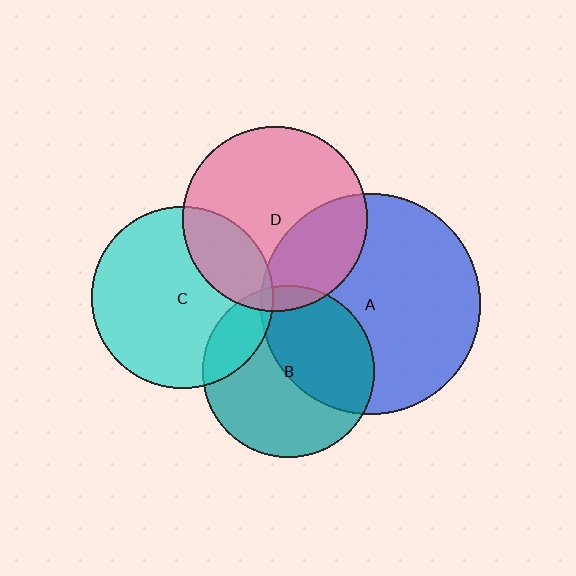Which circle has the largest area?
Circle A (blue).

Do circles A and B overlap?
Yes.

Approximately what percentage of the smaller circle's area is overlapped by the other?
Approximately 45%.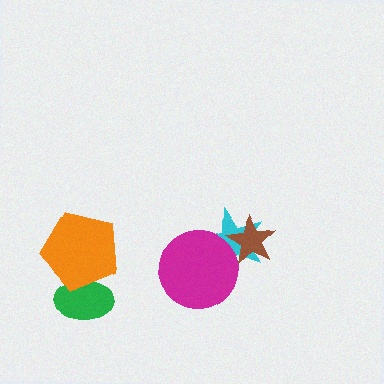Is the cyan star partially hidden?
Yes, it is partially covered by another shape.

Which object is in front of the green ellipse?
The orange pentagon is in front of the green ellipse.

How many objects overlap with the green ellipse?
1 object overlaps with the green ellipse.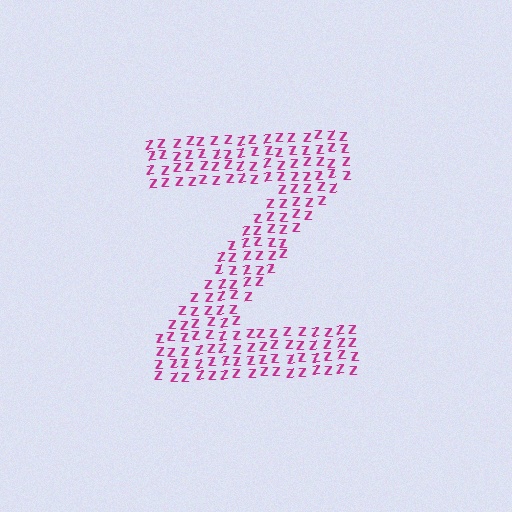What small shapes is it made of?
It is made of small letter Z's.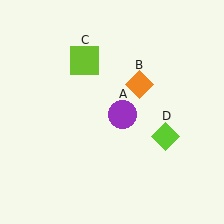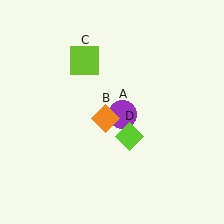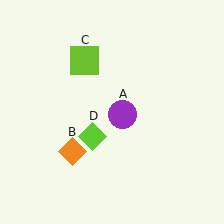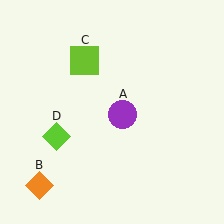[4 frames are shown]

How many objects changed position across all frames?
2 objects changed position: orange diamond (object B), lime diamond (object D).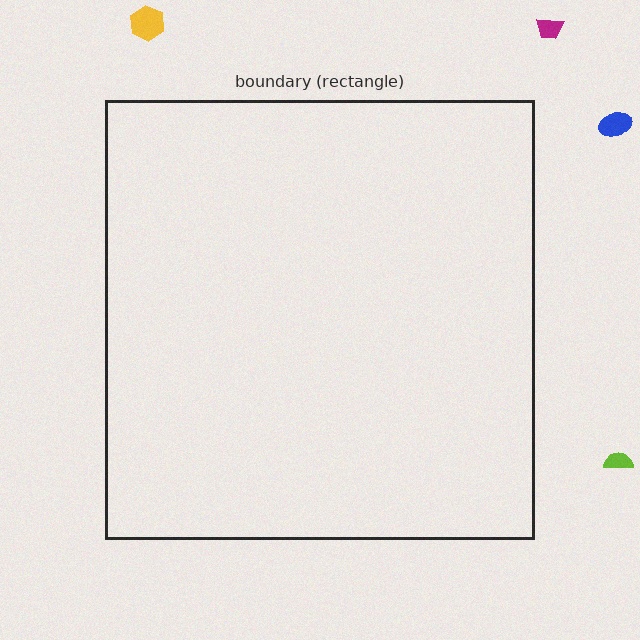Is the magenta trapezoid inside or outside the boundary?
Outside.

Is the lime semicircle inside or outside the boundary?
Outside.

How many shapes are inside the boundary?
0 inside, 4 outside.